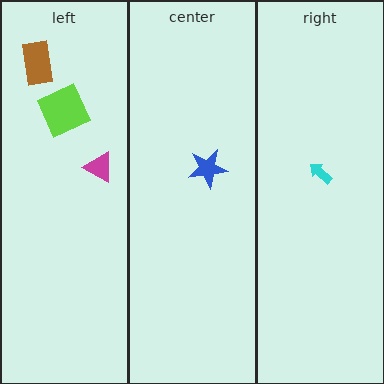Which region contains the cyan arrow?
The right region.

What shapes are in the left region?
The lime square, the magenta triangle, the brown rectangle.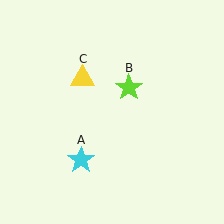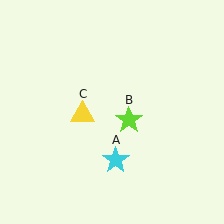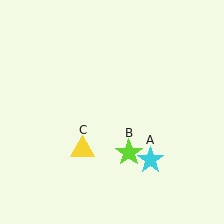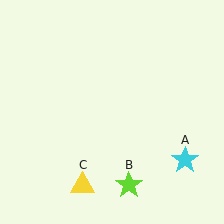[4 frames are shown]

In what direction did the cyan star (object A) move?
The cyan star (object A) moved right.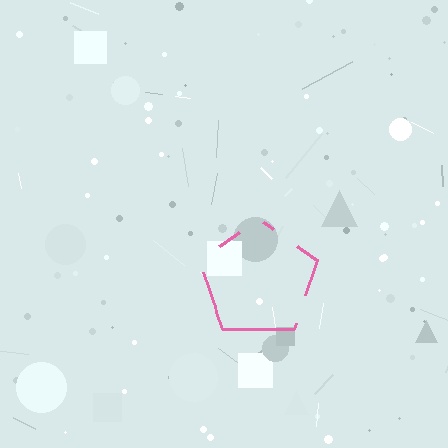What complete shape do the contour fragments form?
The contour fragments form a pentagon.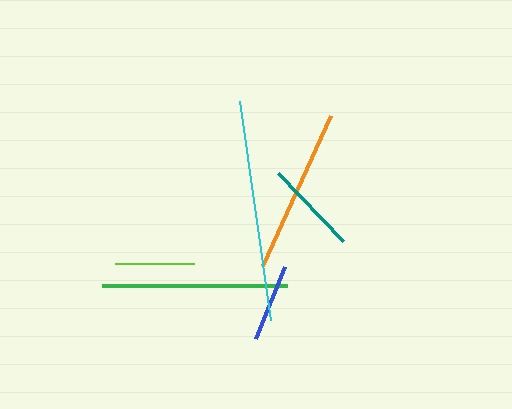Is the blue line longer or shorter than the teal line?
The teal line is longer than the blue line.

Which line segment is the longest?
The cyan line is the longest at approximately 221 pixels.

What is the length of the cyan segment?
The cyan segment is approximately 221 pixels long.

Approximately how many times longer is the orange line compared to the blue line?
The orange line is approximately 2.1 times the length of the blue line.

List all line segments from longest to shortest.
From longest to shortest: cyan, green, orange, teal, lime, blue.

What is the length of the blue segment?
The blue segment is approximately 78 pixels long.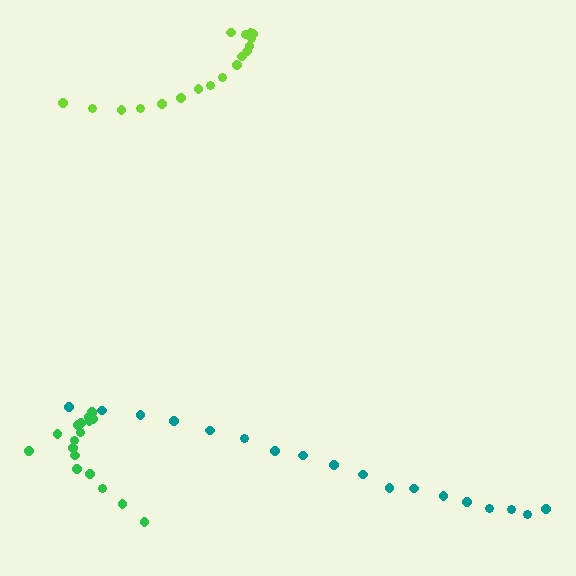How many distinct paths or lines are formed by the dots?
There are 3 distinct paths.